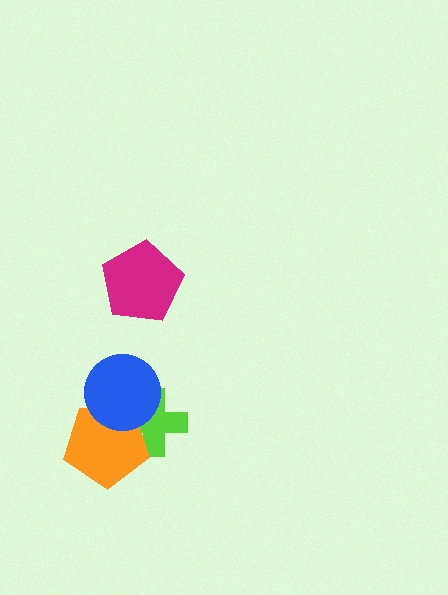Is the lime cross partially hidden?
Yes, it is partially covered by another shape.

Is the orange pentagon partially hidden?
Yes, it is partially covered by another shape.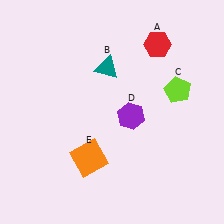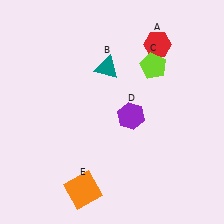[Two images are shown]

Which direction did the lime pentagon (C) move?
The lime pentagon (C) moved left.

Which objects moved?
The objects that moved are: the lime pentagon (C), the orange square (E).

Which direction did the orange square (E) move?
The orange square (E) moved down.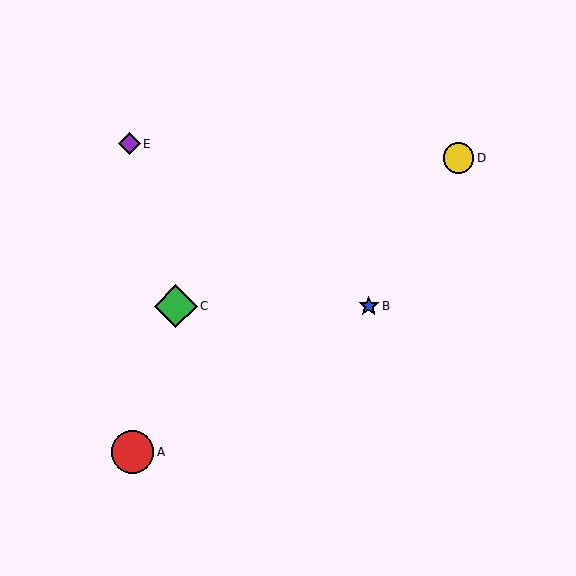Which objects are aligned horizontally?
Objects B, C are aligned horizontally.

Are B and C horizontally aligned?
Yes, both are at y≈306.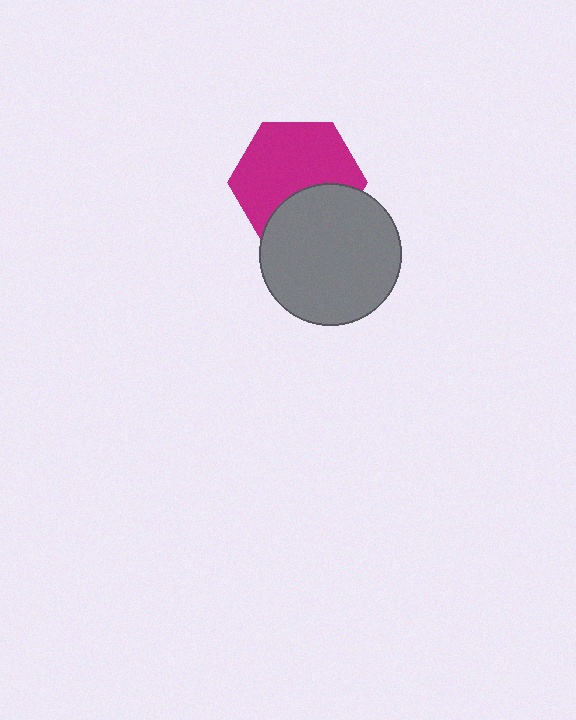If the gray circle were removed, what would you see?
You would see the complete magenta hexagon.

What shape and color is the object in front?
The object in front is a gray circle.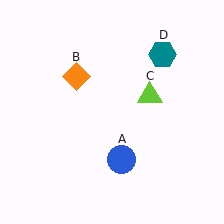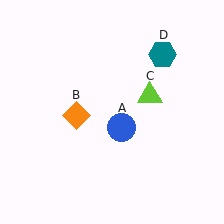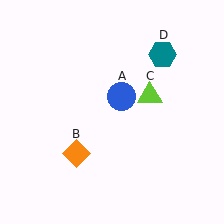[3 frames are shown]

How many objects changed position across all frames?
2 objects changed position: blue circle (object A), orange diamond (object B).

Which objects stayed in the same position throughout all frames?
Lime triangle (object C) and teal hexagon (object D) remained stationary.